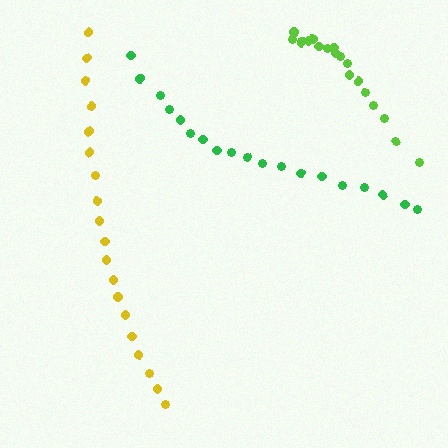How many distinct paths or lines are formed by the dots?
There are 3 distinct paths.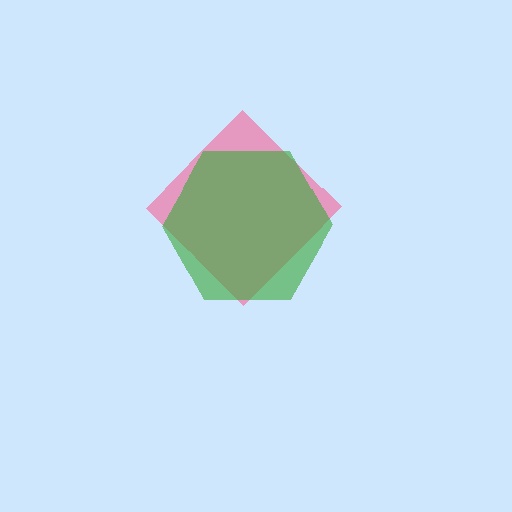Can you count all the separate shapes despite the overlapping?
Yes, there are 2 separate shapes.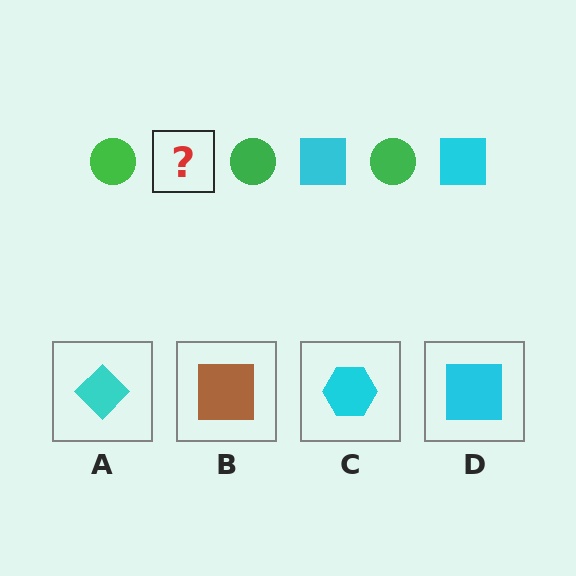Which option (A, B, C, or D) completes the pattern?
D.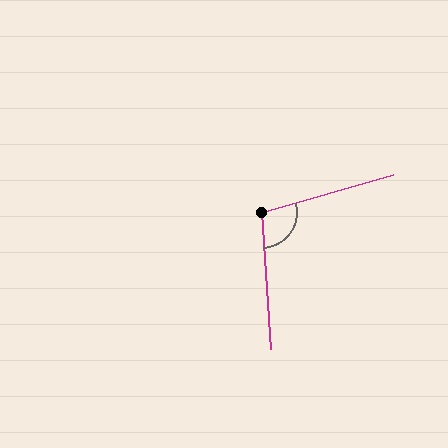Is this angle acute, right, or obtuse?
It is obtuse.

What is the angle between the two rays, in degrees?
Approximately 102 degrees.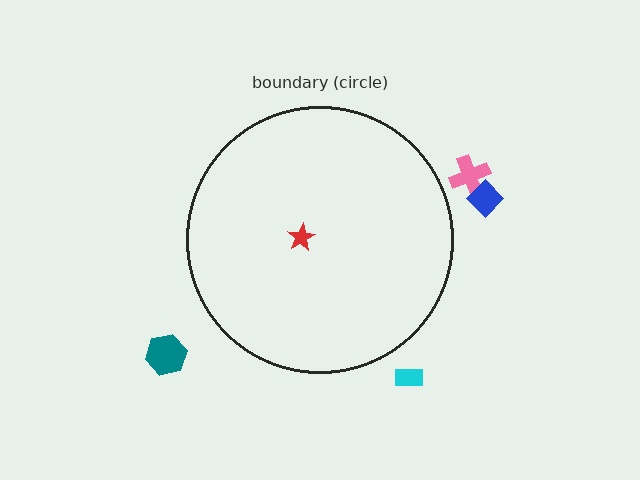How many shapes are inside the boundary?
1 inside, 4 outside.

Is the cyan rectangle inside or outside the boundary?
Outside.